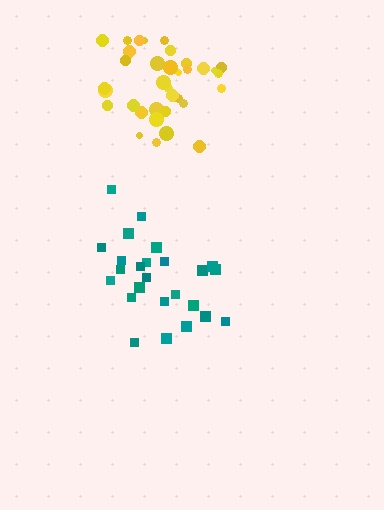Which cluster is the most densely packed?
Yellow.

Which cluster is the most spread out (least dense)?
Teal.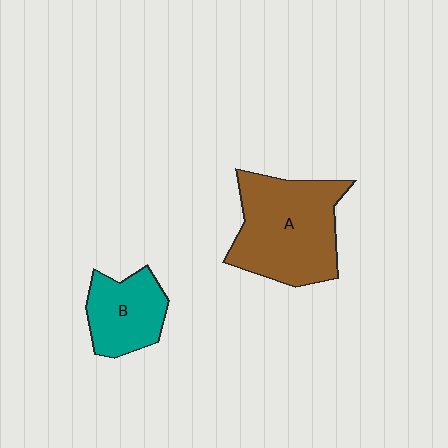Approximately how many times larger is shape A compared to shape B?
Approximately 1.8 times.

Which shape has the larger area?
Shape A (brown).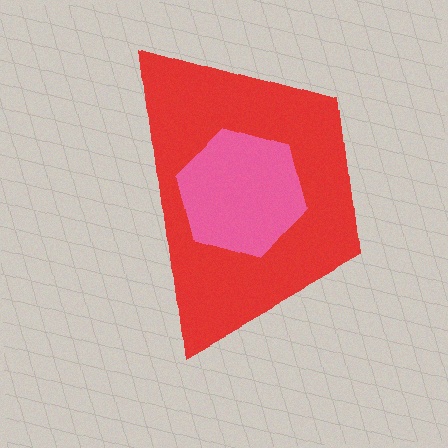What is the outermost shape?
The red trapezoid.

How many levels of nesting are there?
2.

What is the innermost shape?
The pink hexagon.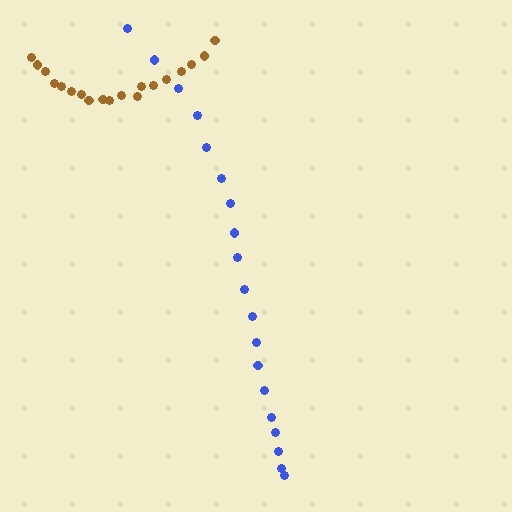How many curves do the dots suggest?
There are 2 distinct paths.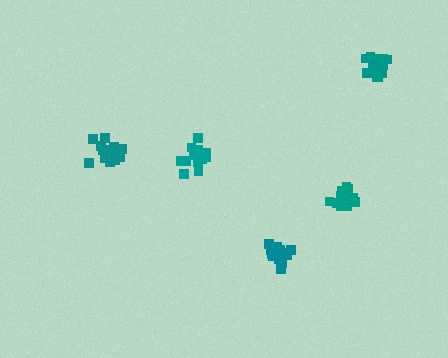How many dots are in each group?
Group 1: 20 dots, Group 2: 17 dots, Group 3: 21 dots, Group 4: 15 dots, Group 5: 20 dots (93 total).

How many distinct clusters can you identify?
There are 5 distinct clusters.